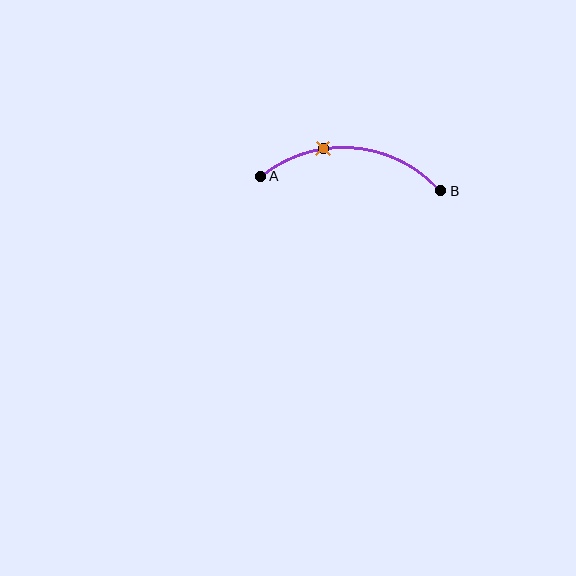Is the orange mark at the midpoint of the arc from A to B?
No. The orange mark lies on the arc but is closer to endpoint A. The arc midpoint would be at the point on the curve equidistant along the arc from both A and B.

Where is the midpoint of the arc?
The arc midpoint is the point on the curve farthest from the straight line joining A and B. It sits above that line.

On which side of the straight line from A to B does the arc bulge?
The arc bulges above the straight line connecting A and B.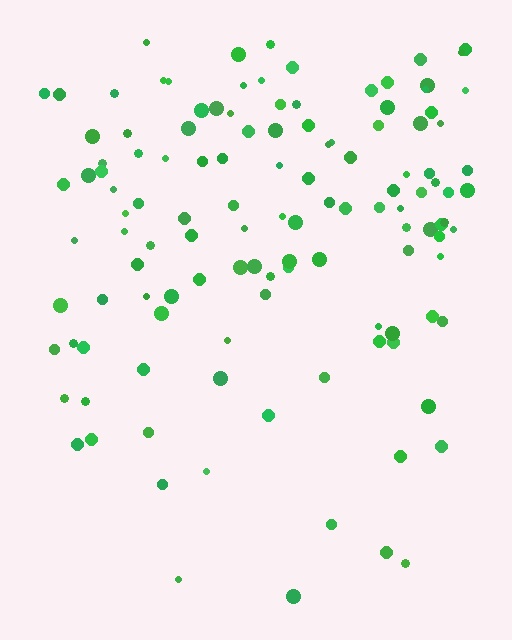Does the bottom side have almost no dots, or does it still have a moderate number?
Still a moderate number, just noticeably fewer than the top.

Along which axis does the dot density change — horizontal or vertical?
Vertical.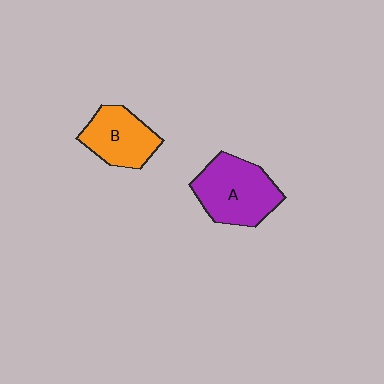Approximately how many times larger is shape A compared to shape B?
Approximately 1.3 times.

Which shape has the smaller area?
Shape B (orange).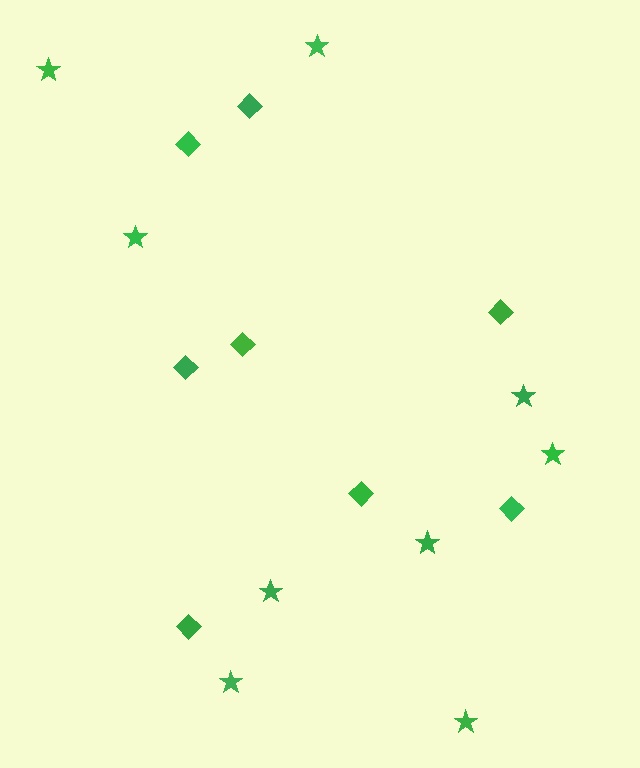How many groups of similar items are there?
There are 2 groups: one group of stars (9) and one group of diamonds (8).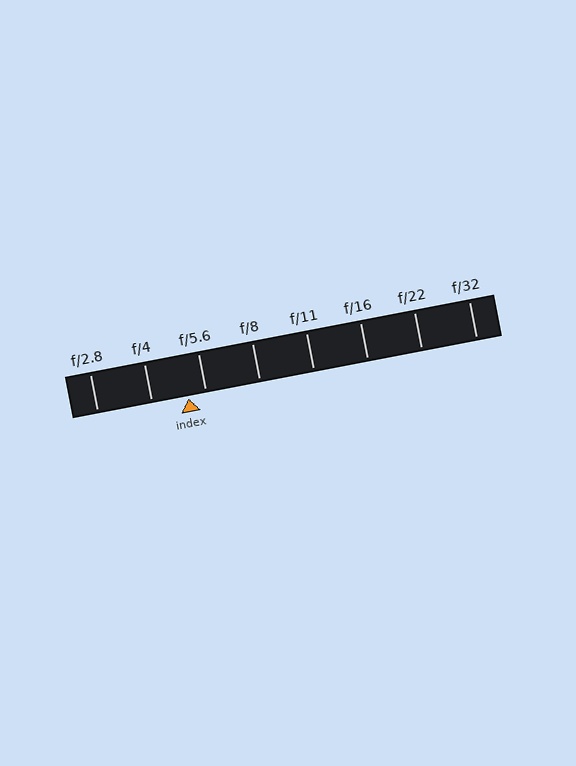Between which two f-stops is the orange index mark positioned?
The index mark is between f/4 and f/5.6.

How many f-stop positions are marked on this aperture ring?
There are 8 f-stop positions marked.